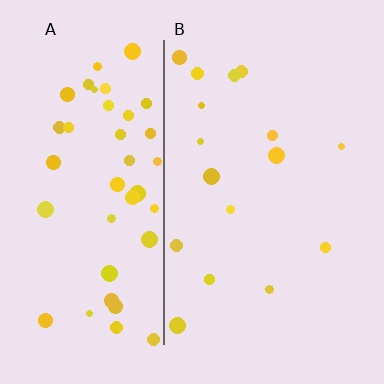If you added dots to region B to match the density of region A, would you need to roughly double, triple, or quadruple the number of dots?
Approximately triple.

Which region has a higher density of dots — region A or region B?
A (the left).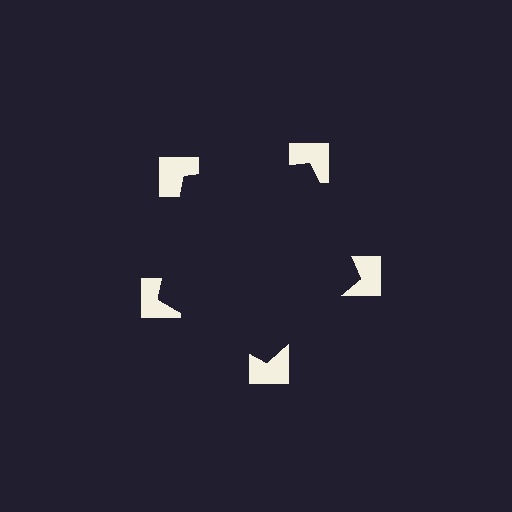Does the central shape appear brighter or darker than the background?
It typically appears slightly darker than the background, even though no actual brightness change is drawn.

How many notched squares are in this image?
There are 5 — one at each vertex of the illusory pentagon.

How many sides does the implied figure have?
5 sides.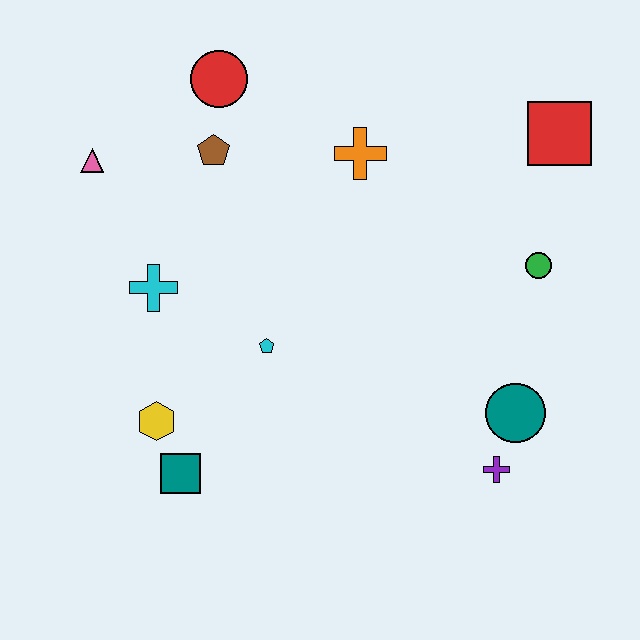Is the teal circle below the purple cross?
No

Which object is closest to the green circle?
The red square is closest to the green circle.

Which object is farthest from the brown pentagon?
The purple cross is farthest from the brown pentagon.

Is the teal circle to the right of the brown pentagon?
Yes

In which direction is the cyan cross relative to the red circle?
The cyan cross is below the red circle.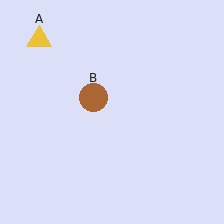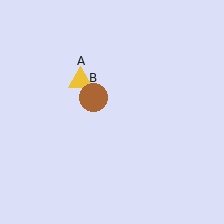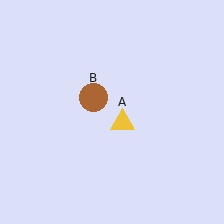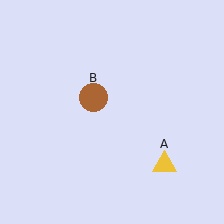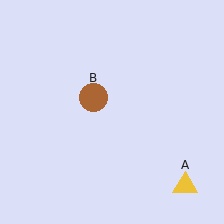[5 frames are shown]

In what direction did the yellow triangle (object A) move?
The yellow triangle (object A) moved down and to the right.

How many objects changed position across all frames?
1 object changed position: yellow triangle (object A).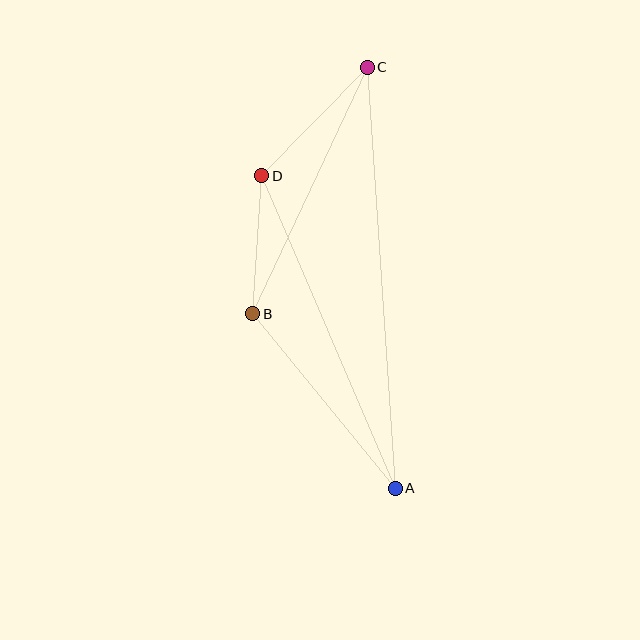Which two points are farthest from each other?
Points A and C are farthest from each other.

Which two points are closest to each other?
Points B and D are closest to each other.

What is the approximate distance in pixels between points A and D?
The distance between A and D is approximately 339 pixels.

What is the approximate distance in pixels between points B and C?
The distance between B and C is approximately 272 pixels.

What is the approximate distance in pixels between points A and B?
The distance between A and B is approximately 225 pixels.